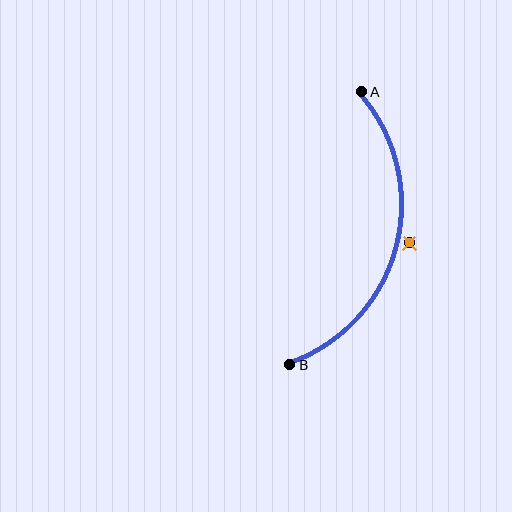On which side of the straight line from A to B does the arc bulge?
The arc bulges to the right of the straight line connecting A and B.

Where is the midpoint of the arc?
The arc midpoint is the point on the curve farthest from the straight line joining A and B. It sits to the right of that line.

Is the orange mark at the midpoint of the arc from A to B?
No — the orange mark does not lie on the arc at all. It sits slightly outside the curve.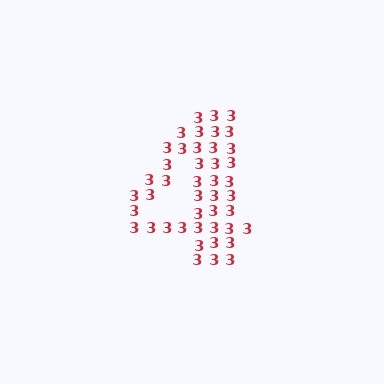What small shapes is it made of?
It is made of small digit 3's.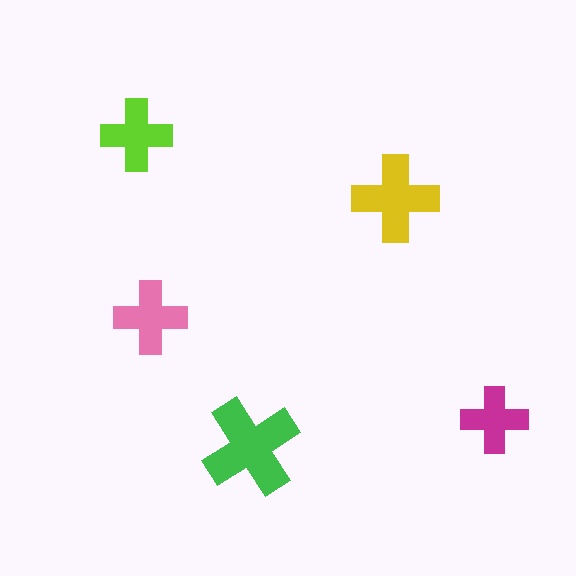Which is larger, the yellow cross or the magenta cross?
The yellow one.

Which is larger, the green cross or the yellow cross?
The green one.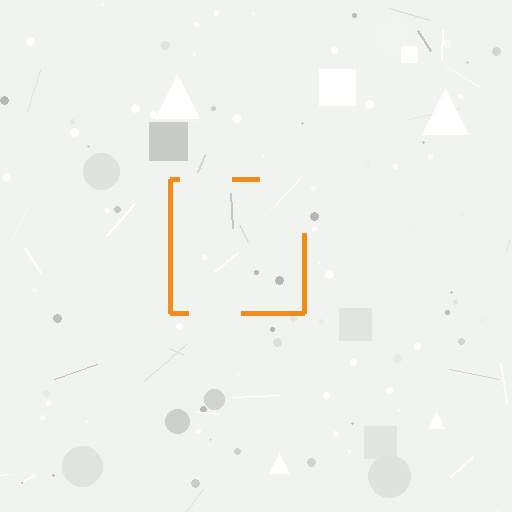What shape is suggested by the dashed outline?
The dashed outline suggests a square.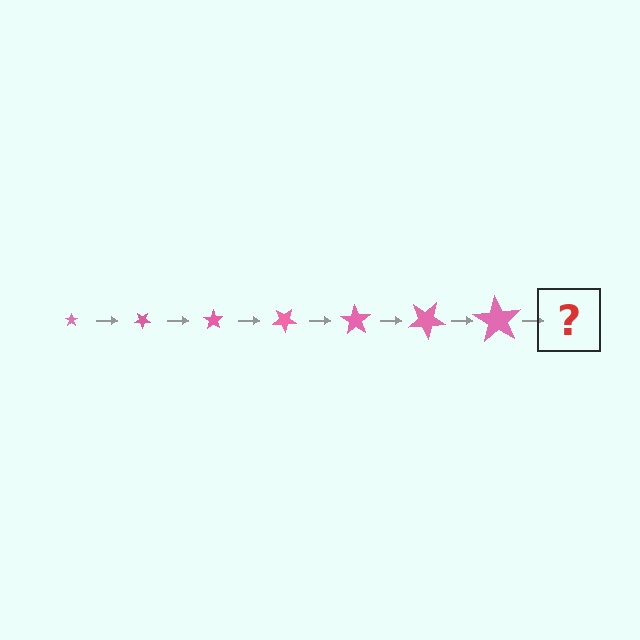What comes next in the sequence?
The next element should be a star, larger than the previous one and rotated 245 degrees from the start.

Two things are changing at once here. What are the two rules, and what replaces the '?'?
The two rules are that the star grows larger each step and it rotates 35 degrees each step. The '?' should be a star, larger than the previous one and rotated 245 degrees from the start.